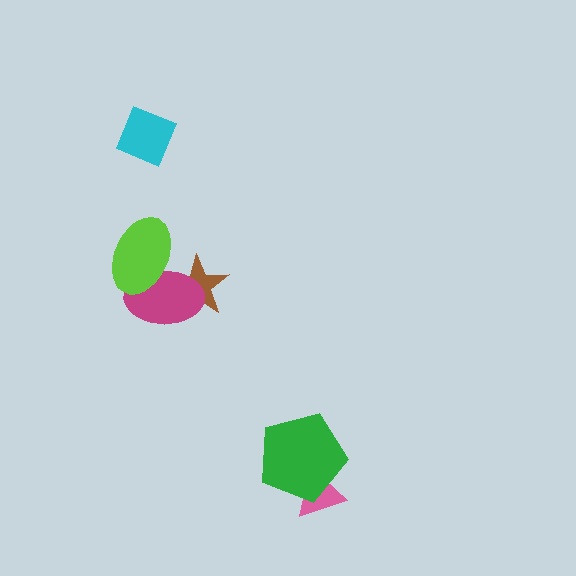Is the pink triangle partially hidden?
Yes, it is partially covered by another shape.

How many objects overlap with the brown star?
2 objects overlap with the brown star.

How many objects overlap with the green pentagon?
1 object overlaps with the green pentagon.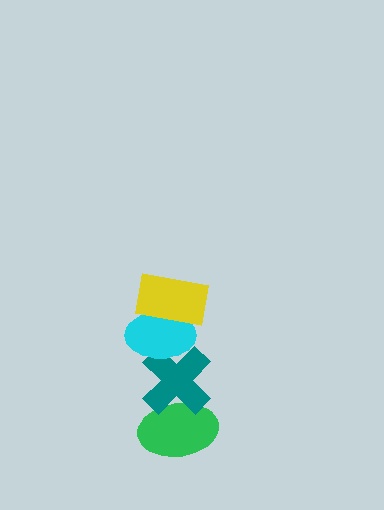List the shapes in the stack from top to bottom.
From top to bottom: the yellow rectangle, the cyan ellipse, the teal cross, the green ellipse.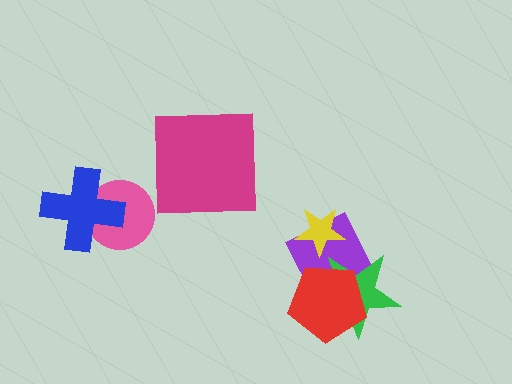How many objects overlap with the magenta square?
0 objects overlap with the magenta square.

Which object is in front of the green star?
The red pentagon is in front of the green star.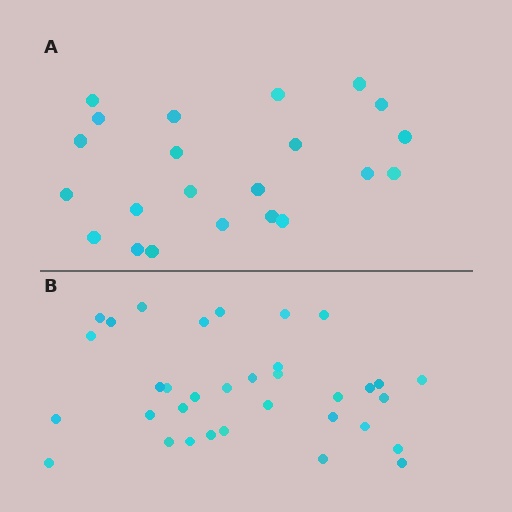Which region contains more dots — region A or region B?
Region B (the bottom region) has more dots.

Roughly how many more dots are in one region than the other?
Region B has roughly 12 or so more dots than region A.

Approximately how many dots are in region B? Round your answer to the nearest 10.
About 30 dots. (The exact count is 34, which rounds to 30.)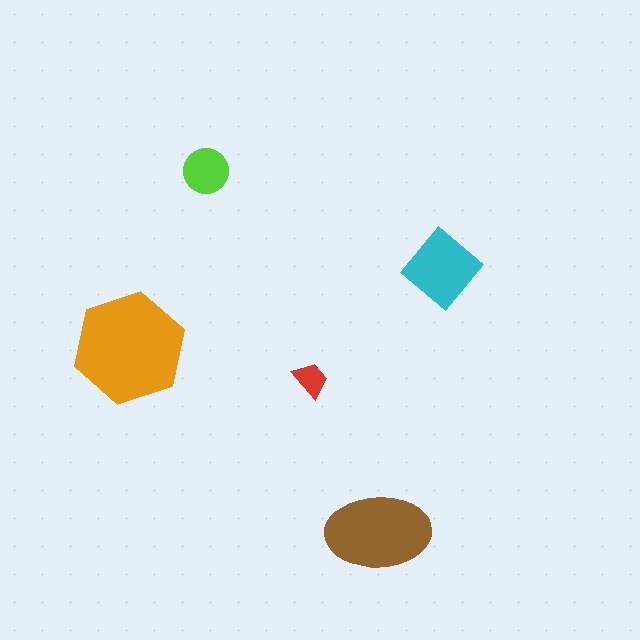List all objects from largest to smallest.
The orange hexagon, the brown ellipse, the cyan diamond, the lime circle, the red trapezoid.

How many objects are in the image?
There are 5 objects in the image.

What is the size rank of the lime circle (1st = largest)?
4th.